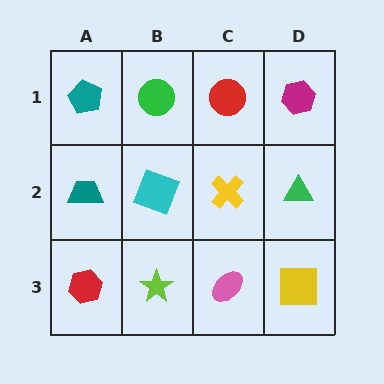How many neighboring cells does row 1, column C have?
3.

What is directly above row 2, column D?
A magenta hexagon.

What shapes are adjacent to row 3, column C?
A yellow cross (row 2, column C), a lime star (row 3, column B), a yellow square (row 3, column D).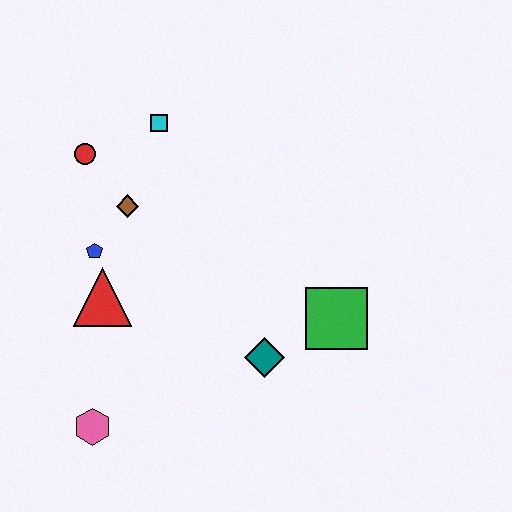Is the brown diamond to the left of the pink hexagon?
No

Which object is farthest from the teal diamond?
The red circle is farthest from the teal diamond.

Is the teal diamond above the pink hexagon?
Yes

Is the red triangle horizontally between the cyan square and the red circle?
Yes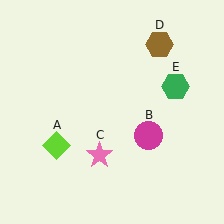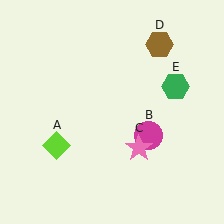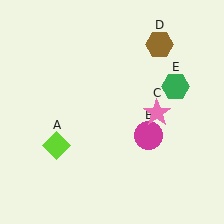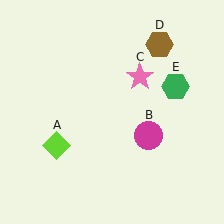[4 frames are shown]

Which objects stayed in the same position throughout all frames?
Lime diamond (object A) and magenta circle (object B) and brown hexagon (object D) and green hexagon (object E) remained stationary.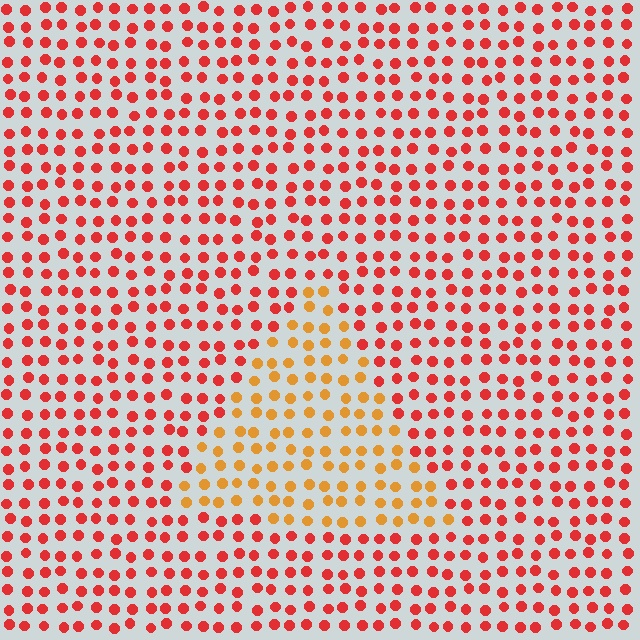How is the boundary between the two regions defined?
The boundary is defined purely by a slight shift in hue (about 36 degrees). Spacing, size, and orientation are identical on both sides.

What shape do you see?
I see a triangle.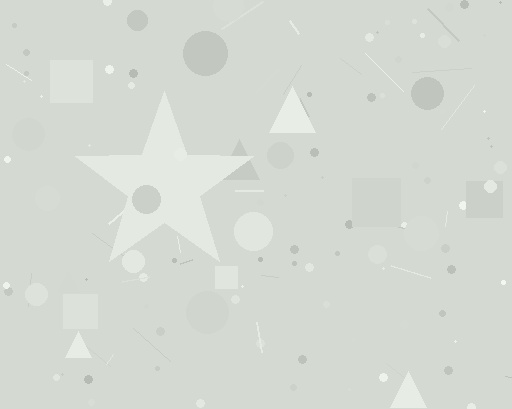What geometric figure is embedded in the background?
A star is embedded in the background.